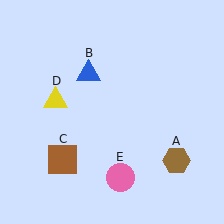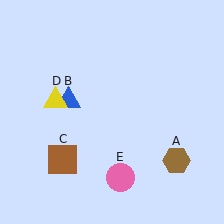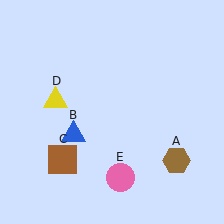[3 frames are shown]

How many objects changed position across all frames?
1 object changed position: blue triangle (object B).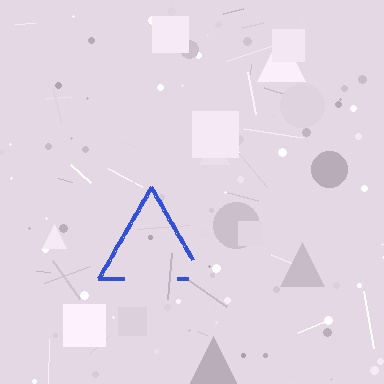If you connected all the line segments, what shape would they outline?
They would outline a triangle.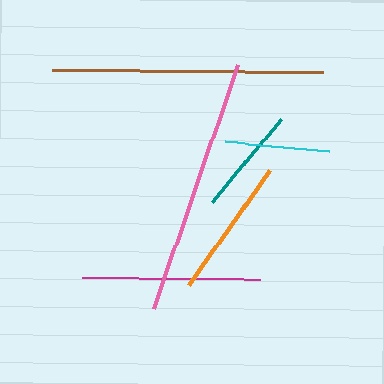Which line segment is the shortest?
The cyan line is the shortest at approximately 104 pixels.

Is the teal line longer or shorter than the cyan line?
The teal line is longer than the cyan line.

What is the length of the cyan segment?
The cyan segment is approximately 104 pixels long.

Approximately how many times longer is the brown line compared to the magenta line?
The brown line is approximately 1.5 times the length of the magenta line.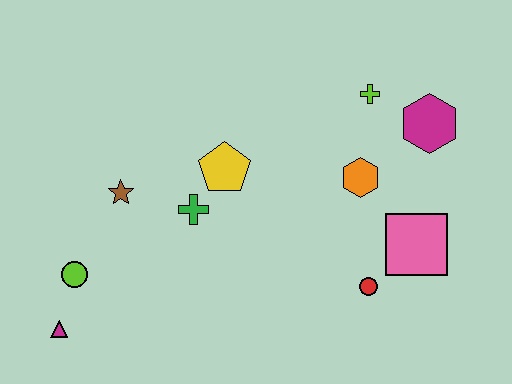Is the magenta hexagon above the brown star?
Yes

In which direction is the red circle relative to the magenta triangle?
The red circle is to the right of the magenta triangle.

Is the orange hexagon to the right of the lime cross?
No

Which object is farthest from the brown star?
The magenta hexagon is farthest from the brown star.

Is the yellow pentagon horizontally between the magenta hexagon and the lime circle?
Yes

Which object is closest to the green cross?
The yellow pentagon is closest to the green cross.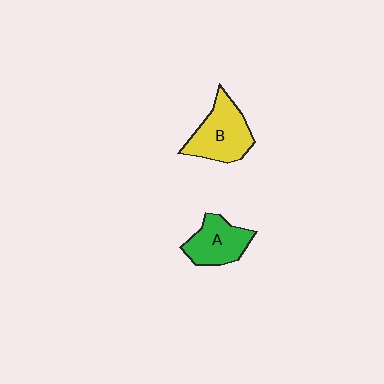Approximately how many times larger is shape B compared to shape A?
Approximately 1.2 times.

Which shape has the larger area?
Shape B (yellow).